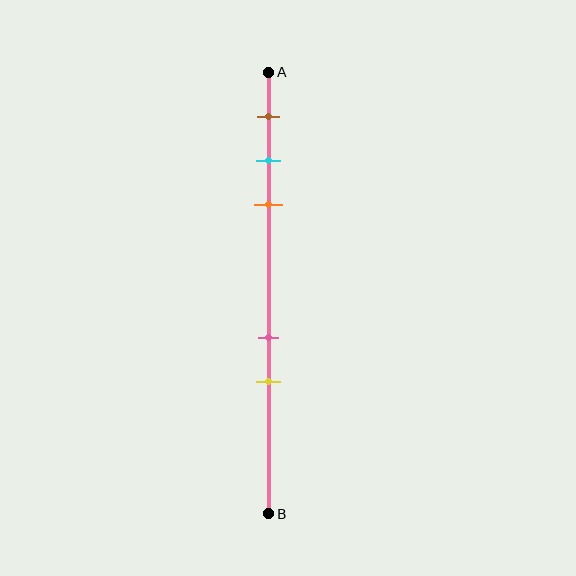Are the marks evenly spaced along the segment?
No, the marks are not evenly spaced.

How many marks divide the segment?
There are 5 marks dividing the segment.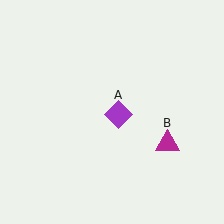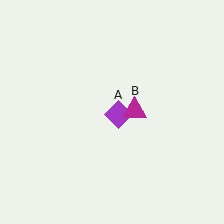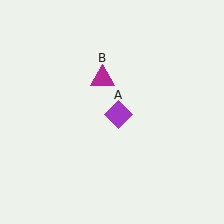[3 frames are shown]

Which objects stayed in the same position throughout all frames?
Purple diamond (object A) remained stationary.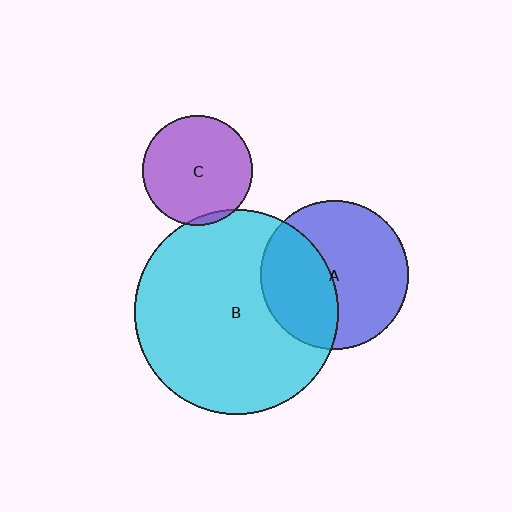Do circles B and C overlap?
Yes.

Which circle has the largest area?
Circle B (cyan).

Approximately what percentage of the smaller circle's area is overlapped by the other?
Approximately 5%.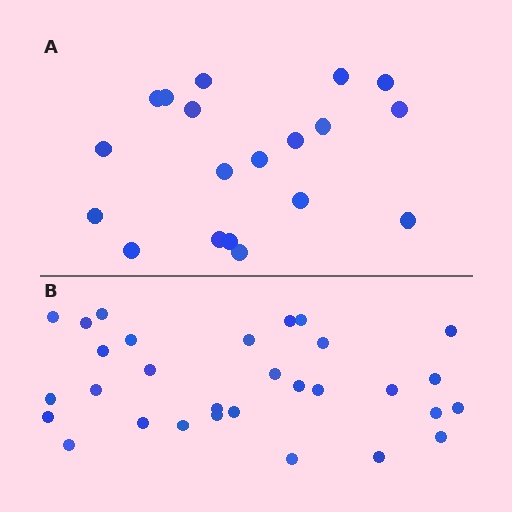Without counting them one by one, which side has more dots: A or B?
Region B (the bottom region) has more dots.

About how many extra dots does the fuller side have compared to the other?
Region B has roughly 12 or so more dots than region A.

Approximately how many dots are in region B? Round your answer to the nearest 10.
About 30 dots.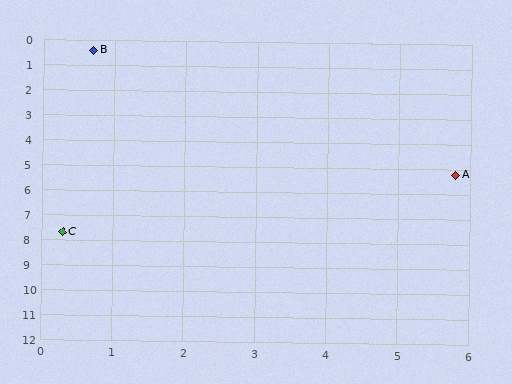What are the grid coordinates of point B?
Point B is at approximately (0.7, 0.4).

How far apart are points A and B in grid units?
Points A and B are about 7.0 grid units apart.